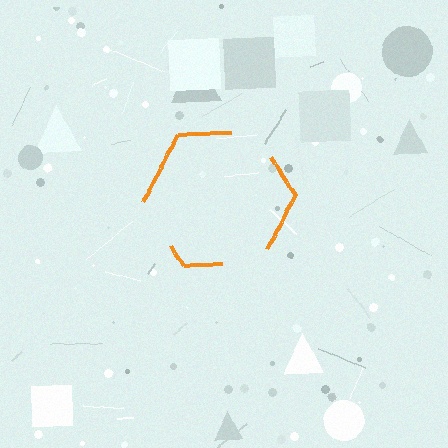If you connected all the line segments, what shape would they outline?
They would outline a hexagon.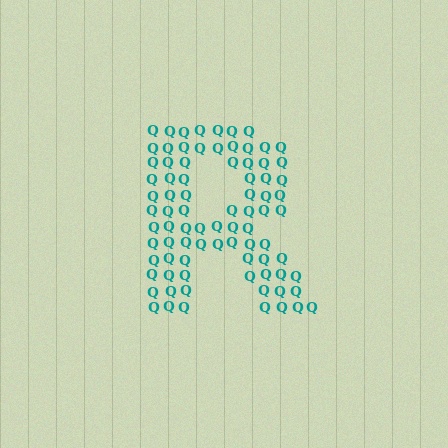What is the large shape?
The large shape is the letter R.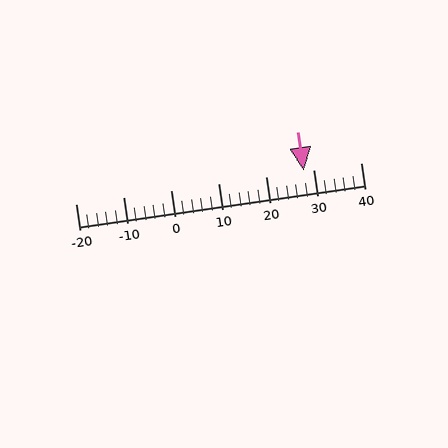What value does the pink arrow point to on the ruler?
The pink arrow points to approximately 28.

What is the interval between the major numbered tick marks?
The major tick marks are spaced 10 units apart.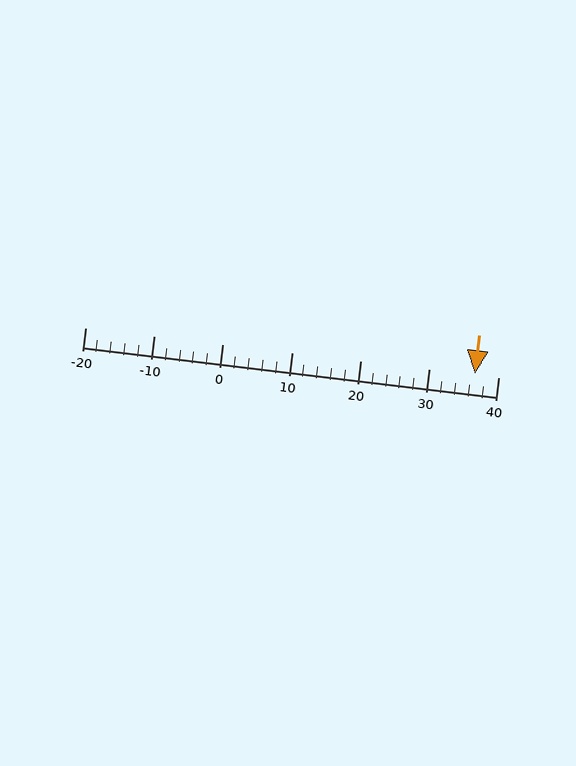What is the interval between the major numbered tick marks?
The major tick marks are spaced 10 units apart.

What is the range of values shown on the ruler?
The ruler shows values from -20 to 40.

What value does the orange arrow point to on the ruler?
The orange arrow points to approximately 37.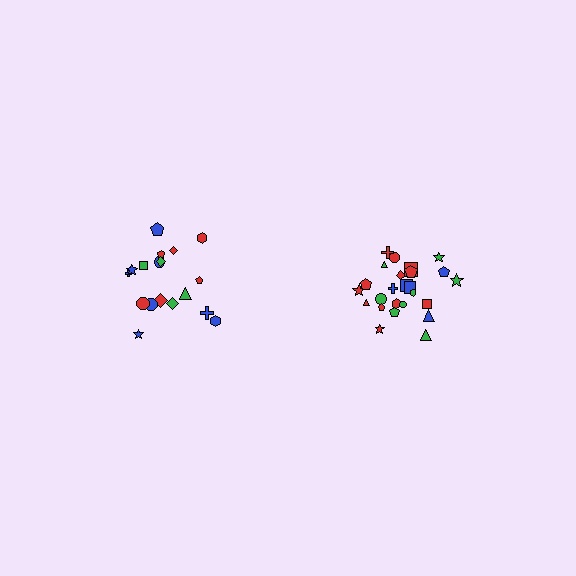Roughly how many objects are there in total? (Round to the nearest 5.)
Roughly 45 objects in total.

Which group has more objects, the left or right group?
The right group.